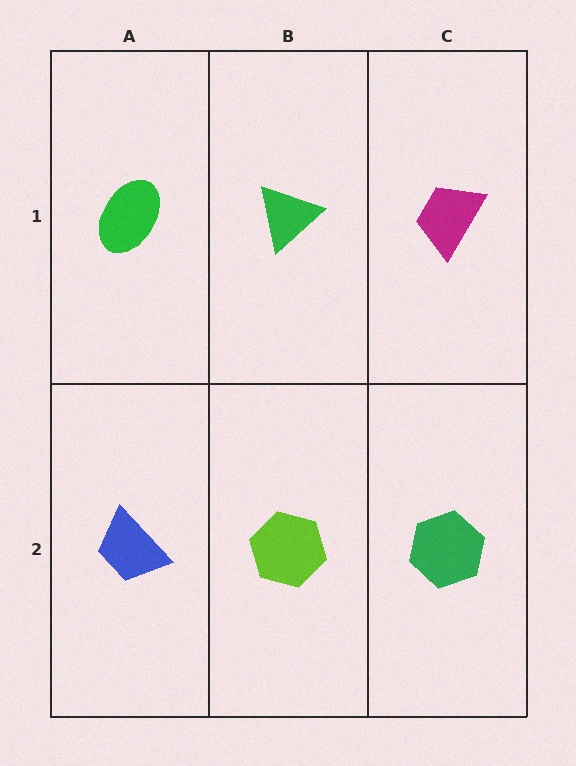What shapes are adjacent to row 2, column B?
A green triangle (row 1, column B), a blue trapezoid (row 2, column A), a green hexagon (row 2, column C).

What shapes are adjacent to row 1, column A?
A blue trapezoid (row 2, column A), a green triangle (row 1, column B).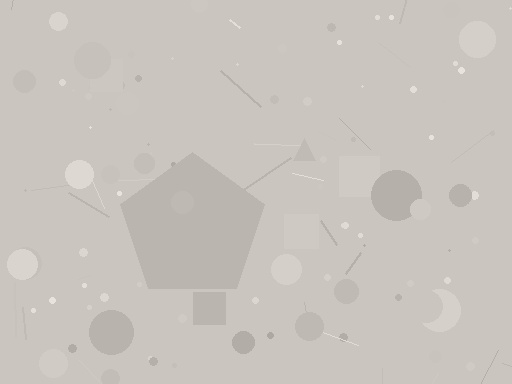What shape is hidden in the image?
A pentagon is hidden in the image.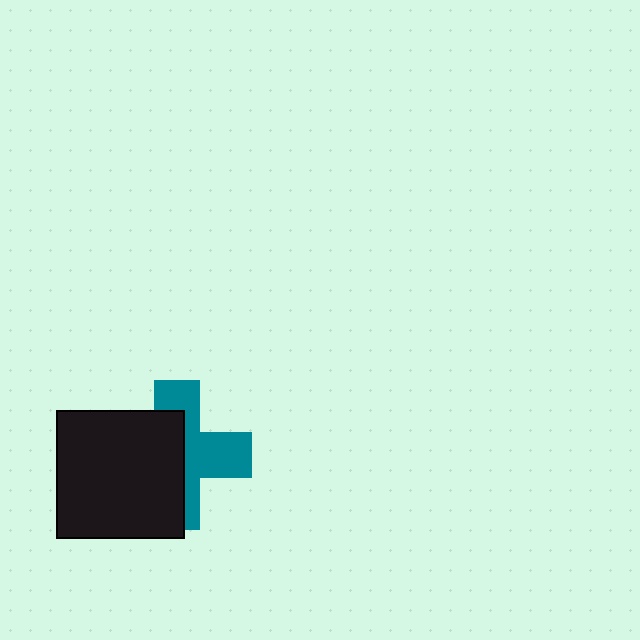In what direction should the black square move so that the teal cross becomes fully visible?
The black square should move left. That is the shortest direction to clear the overlap and leave the teal cross fully visible.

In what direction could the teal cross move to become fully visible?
The teal cross could move right. That would shift it out from behind the black square entirely.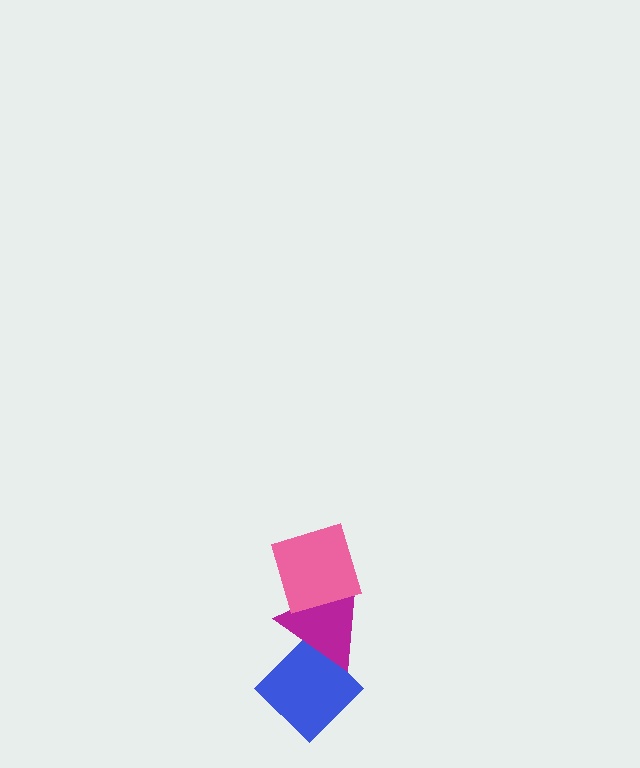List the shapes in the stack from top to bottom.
From top to bottom: the pink diamond, the magenta triangle, the blue diamond.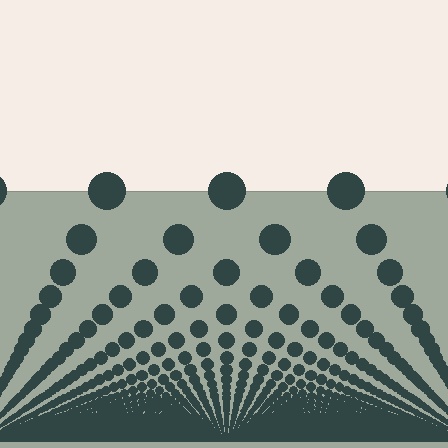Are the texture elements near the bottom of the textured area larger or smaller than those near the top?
Smaller. The gradient is inverted — elements near the bottom are smaller and denser.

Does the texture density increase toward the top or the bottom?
Density increases toward the bottom.